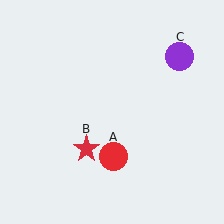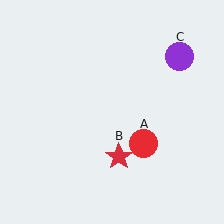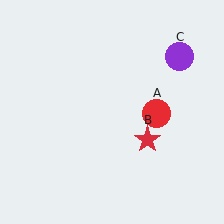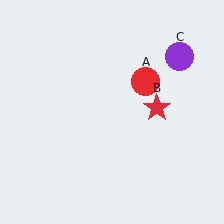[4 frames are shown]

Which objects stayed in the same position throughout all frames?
Purple circle (object C) remained stationary.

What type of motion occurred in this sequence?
The red circle (object A), red star (object B) rotated counterclockwise around the center of the scene.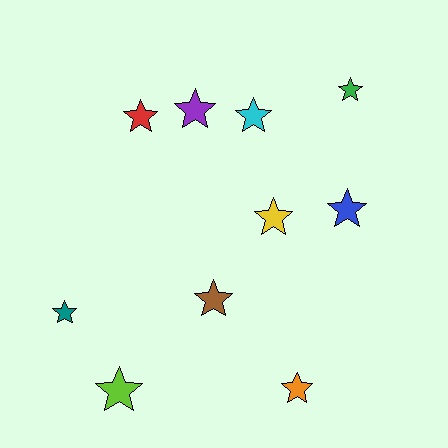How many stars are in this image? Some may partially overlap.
There are 10 stars.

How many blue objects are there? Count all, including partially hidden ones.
There is 1 blue object.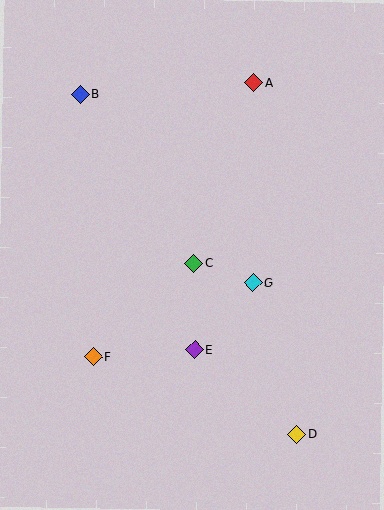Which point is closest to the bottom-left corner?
Point F is closest to the bottom-left corner.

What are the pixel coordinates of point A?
Point A is at (254, 83).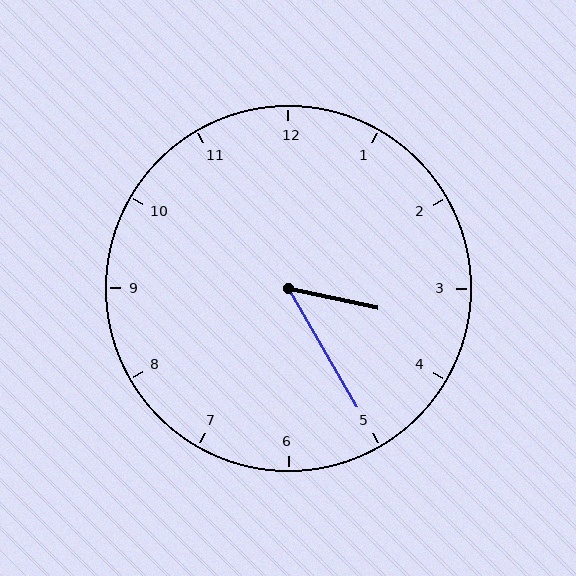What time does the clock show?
3:25.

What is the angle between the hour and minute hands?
Approximately 48 degrees.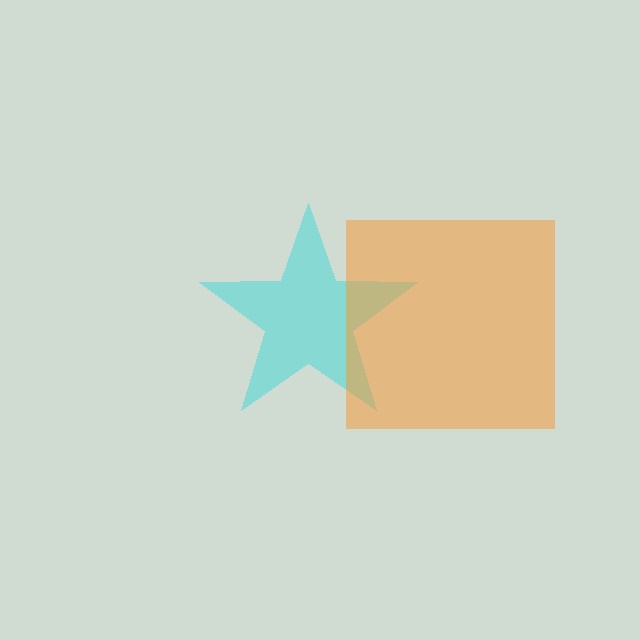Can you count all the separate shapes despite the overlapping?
Yes, there are 2 separate shapes.